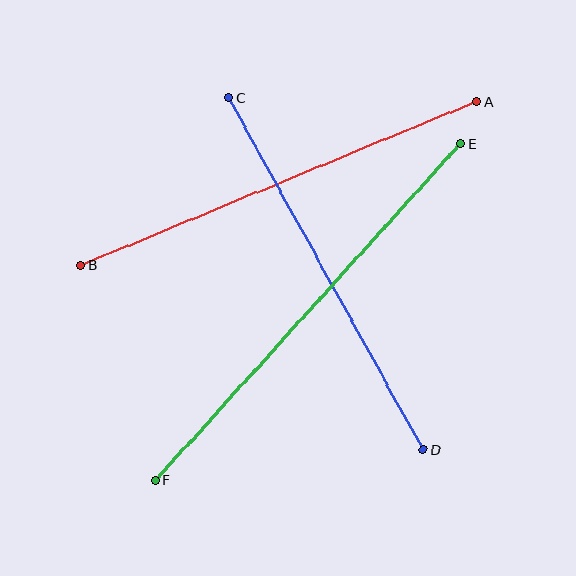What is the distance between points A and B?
The distance is approximately 428 pixels.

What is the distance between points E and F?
The distance is approximately 455 pixels.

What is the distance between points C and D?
The distance is approximately 402 pixels.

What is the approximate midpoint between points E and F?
The midpoint is at approximately (308, 312) pixels.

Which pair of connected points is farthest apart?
Points E and F are farthest apart.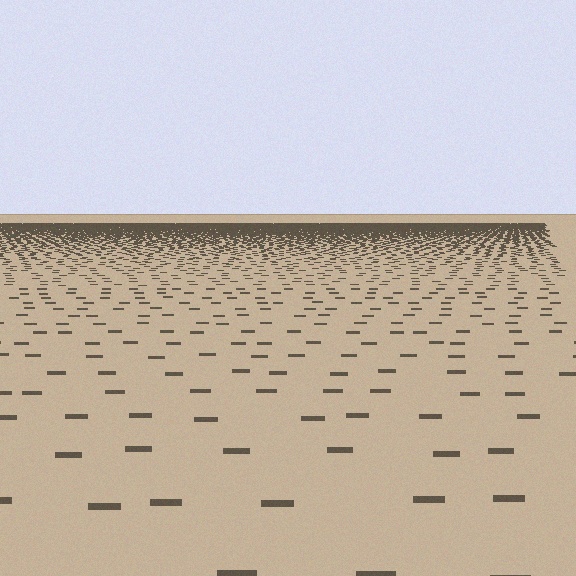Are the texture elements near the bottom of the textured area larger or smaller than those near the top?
Larger. Near the bottom, elements are closer to the viewer and appear at a bigger on-screen size.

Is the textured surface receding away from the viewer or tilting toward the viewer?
The surface is receding away from the viewer. Texture elements get smaller and denser toward the top.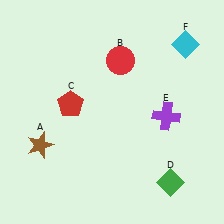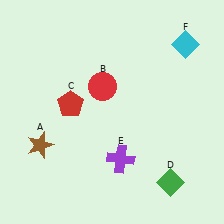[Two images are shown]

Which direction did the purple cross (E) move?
The purple cross (E) moved left.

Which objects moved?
The objects that moved are: the red circle (B), the purple cross (E).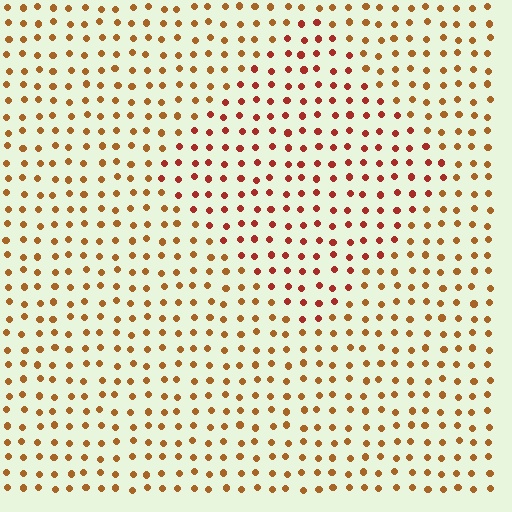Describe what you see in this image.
The image is filled with small brown elements in a uniform arrangement. A diamond-shaped region is visible where the elements are tinted to a slightly different hue, forming a subtle color boundary.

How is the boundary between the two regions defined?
The boundary is defined purely by a slight shift in hue (about 27 degrees). Spacing, size, and orientation are identical on both sides.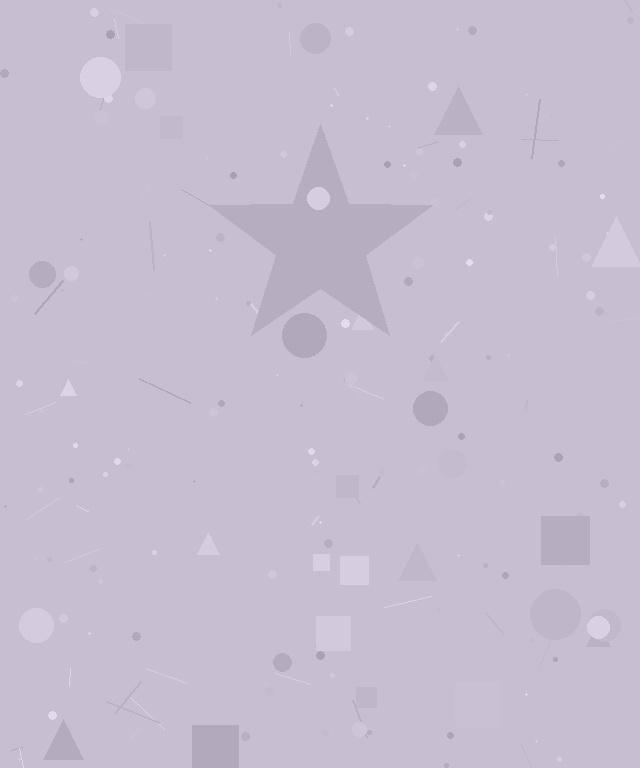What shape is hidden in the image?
A star is hidden in the image.